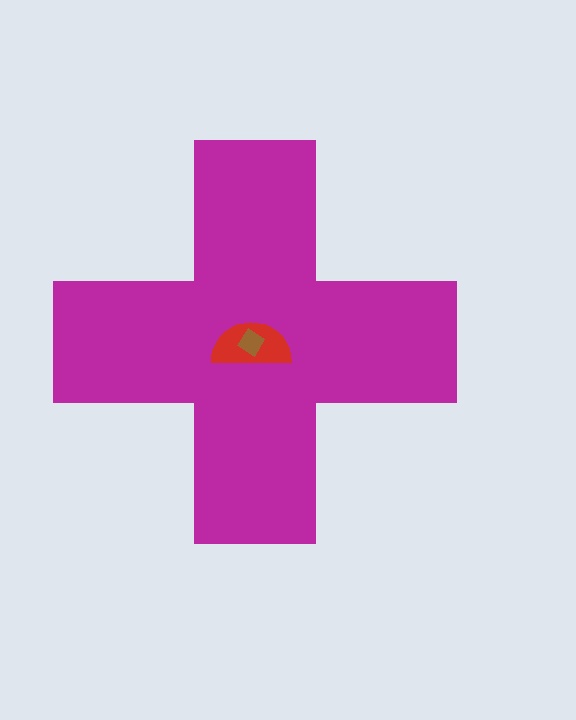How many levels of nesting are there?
3.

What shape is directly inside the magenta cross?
The red semicircle.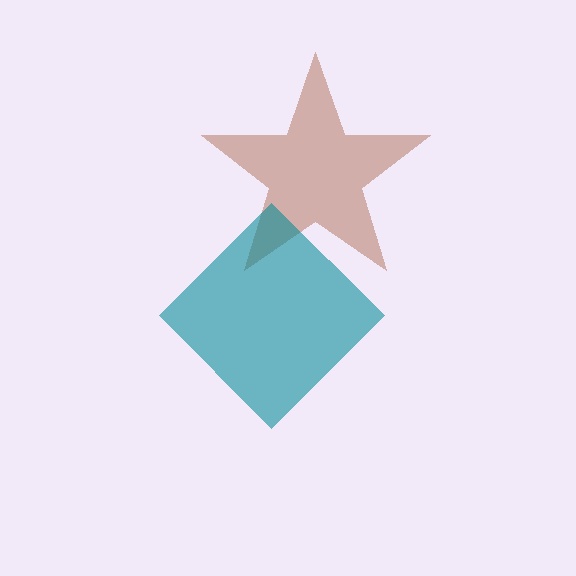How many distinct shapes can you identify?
There are 2 distinct shapes: a brown star, a teal diamond.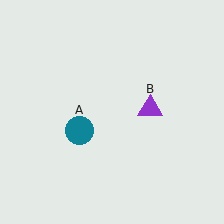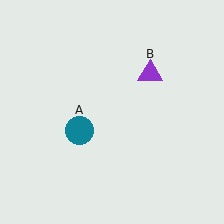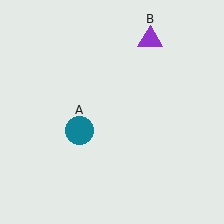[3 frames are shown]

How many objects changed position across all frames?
1 object changed position: purple triangle (object B).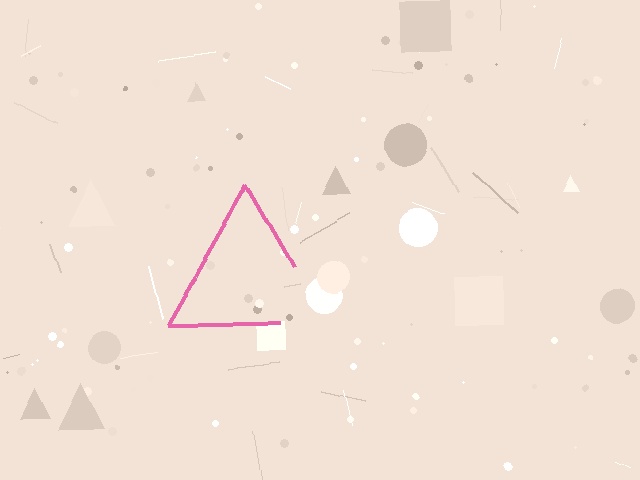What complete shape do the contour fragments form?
The contour fragments form a triangle.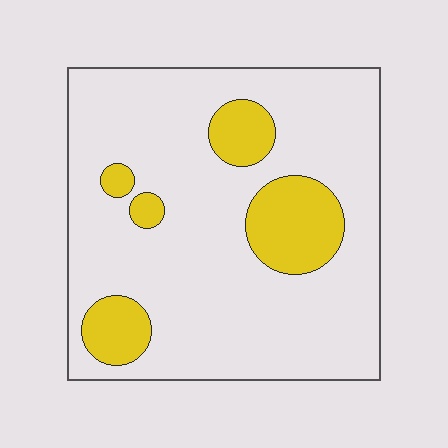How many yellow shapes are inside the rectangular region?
5.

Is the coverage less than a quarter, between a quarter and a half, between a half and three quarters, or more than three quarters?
Less than a quarter.